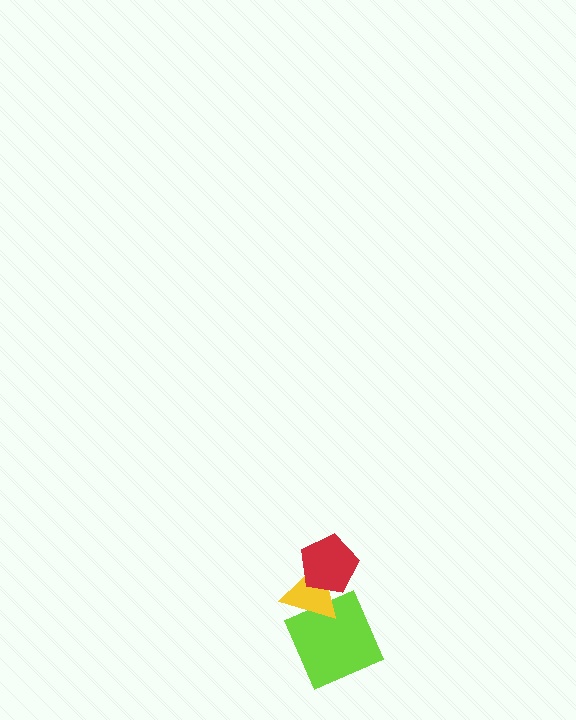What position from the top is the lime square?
The lime square is 3rd from the top.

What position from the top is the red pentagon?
The red pentagon is 1st from the top.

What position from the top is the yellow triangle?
The yellow triangle is 2nd from the top.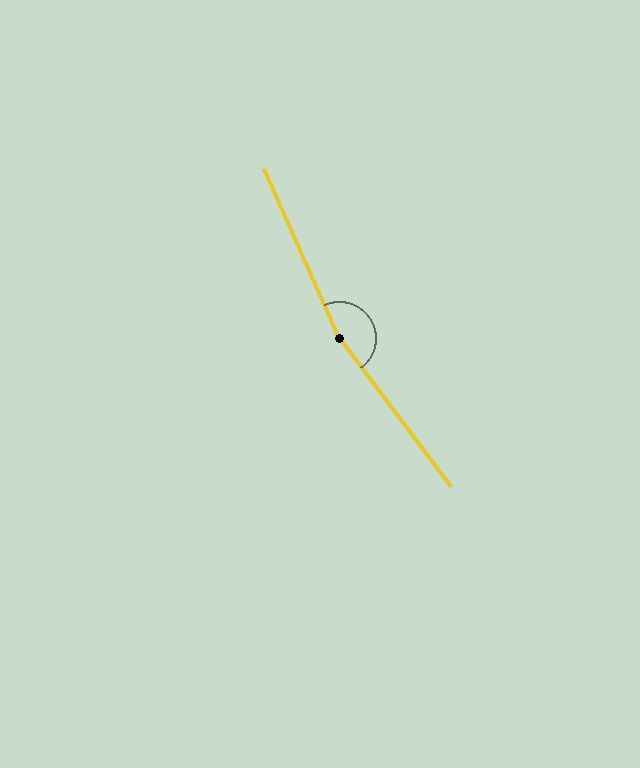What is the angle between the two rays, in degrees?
Approximately 167 degrees.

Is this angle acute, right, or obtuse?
It is obtuse.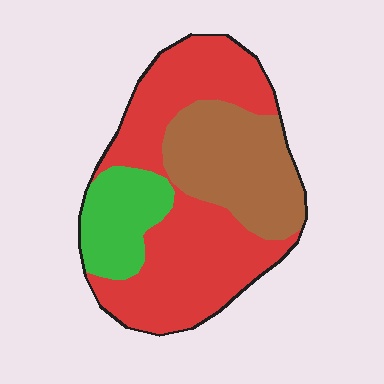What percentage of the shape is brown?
Brown takes up about one quarter (1/4) of the shape.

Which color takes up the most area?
Red, at roughly 55%.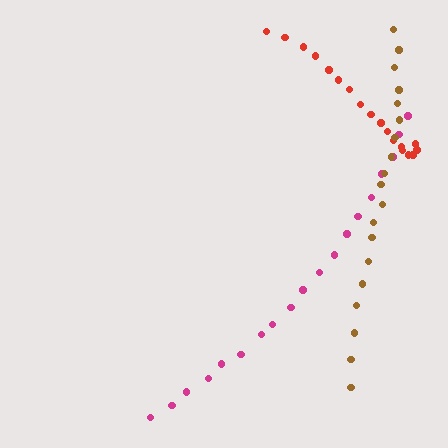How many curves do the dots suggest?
There are 3 distinct paths.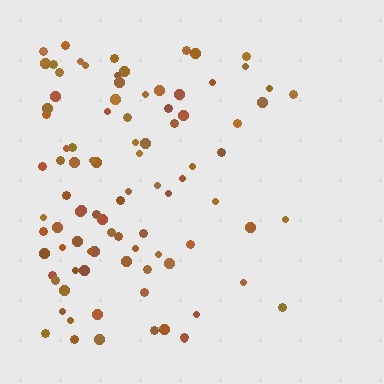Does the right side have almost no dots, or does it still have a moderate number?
Still a moderate number, just noticeably fewer than the left.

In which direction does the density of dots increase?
From right to left, with the left side densest.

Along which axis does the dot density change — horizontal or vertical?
Horizontal.